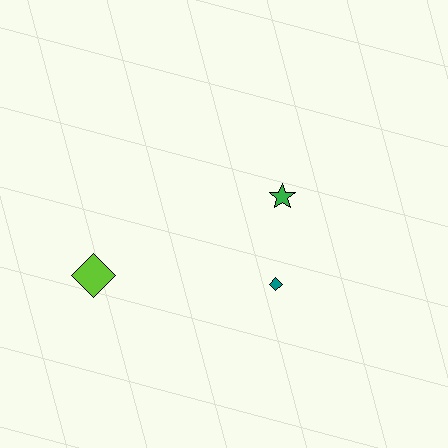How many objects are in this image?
There are 3 objects.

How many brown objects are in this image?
There are no brown objects.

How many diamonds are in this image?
There are 2 diamonds.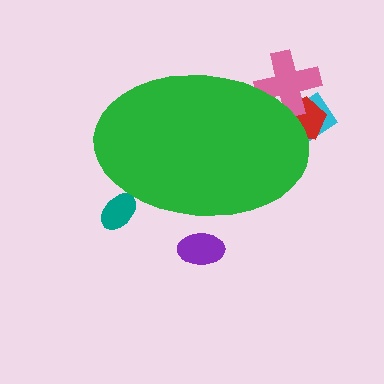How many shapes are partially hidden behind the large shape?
5 shapes are partially hidden.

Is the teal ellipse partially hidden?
Yes, the teal ellipse is partially hidden behind the green ellipse.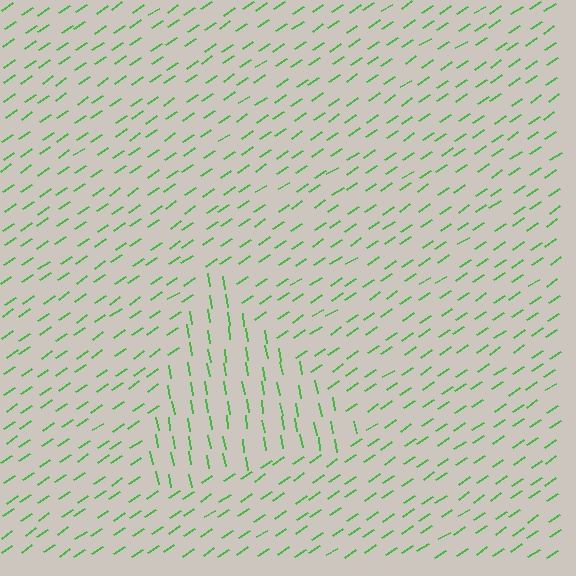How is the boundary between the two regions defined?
The boundary is defined purely by a change in line orientation (approximately 66 degrees difference). All lines are the same color and thickness.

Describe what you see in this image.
The image is filled with small green line segments. A triangle region in the image has lines oriented differently from the surrounding lines, creating a visible texture boundary.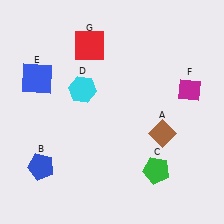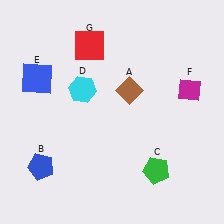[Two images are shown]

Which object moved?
The brown diamond (A) moved up.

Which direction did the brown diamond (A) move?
The brown diamond (A) moved up.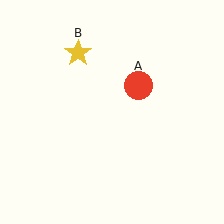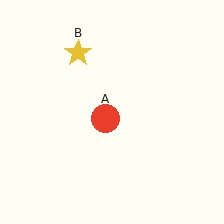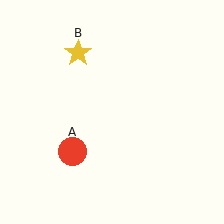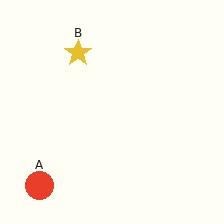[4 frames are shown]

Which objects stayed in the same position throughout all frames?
Yellow star (object B) remained stationary.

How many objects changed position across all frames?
1 object changed position: red circle (object A).